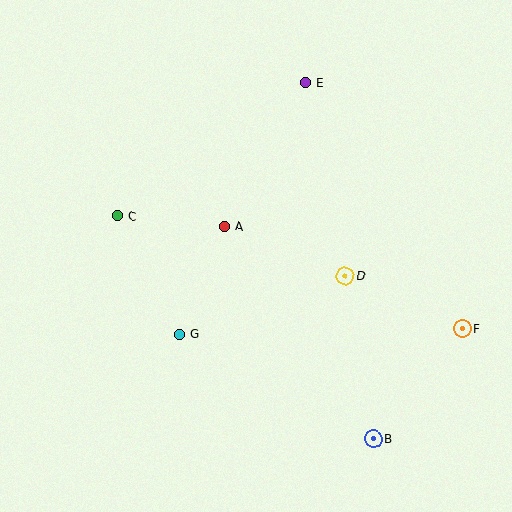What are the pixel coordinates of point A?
Point A is at (224, 226).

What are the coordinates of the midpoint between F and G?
The midpoint between F and G is at (321, 331).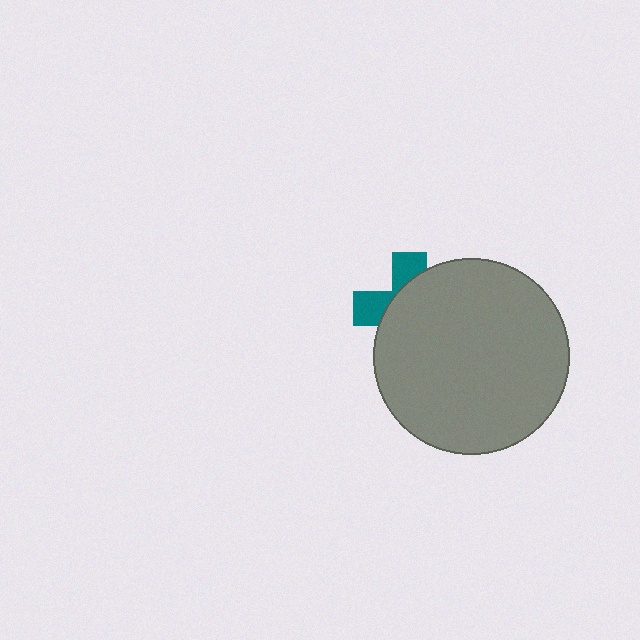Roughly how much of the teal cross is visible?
A small part of it is visible (roughly 32%).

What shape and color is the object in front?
The object in front is a gray circle.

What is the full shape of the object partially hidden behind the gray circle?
The partially hidden object is a teal cross.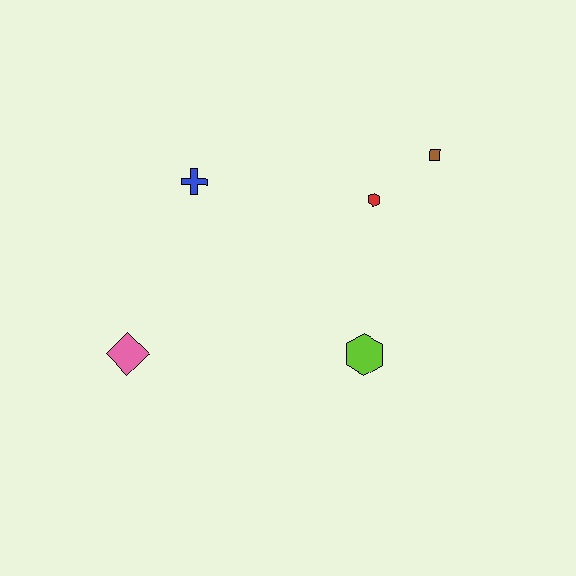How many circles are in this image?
There are no circles.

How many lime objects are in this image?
There is 1 lime object.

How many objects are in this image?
There are 5 objects.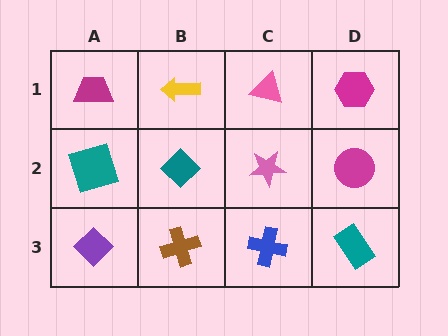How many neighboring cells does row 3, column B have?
3.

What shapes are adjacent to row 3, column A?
A teal square (row 2, column A), a brown cross (row 3, column B).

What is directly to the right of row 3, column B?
A blue cross.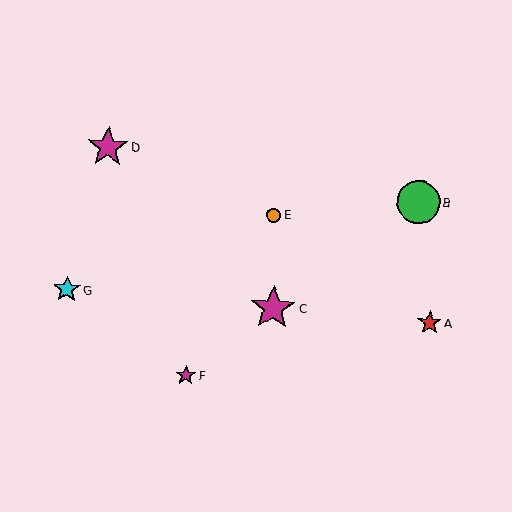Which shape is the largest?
The magenta star (labeled C) is the largest.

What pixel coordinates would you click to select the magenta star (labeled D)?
Click at (108, 147) to select the magenta star D.